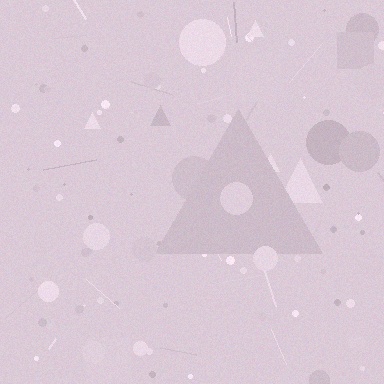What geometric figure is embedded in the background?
A triangle is embedded in the background.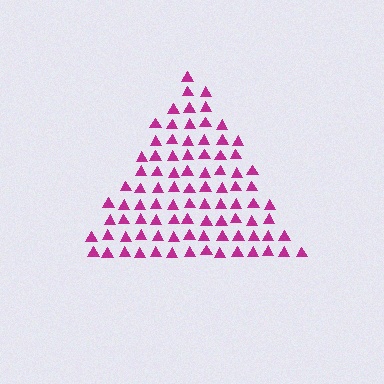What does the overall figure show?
The overall figure shows a triangle.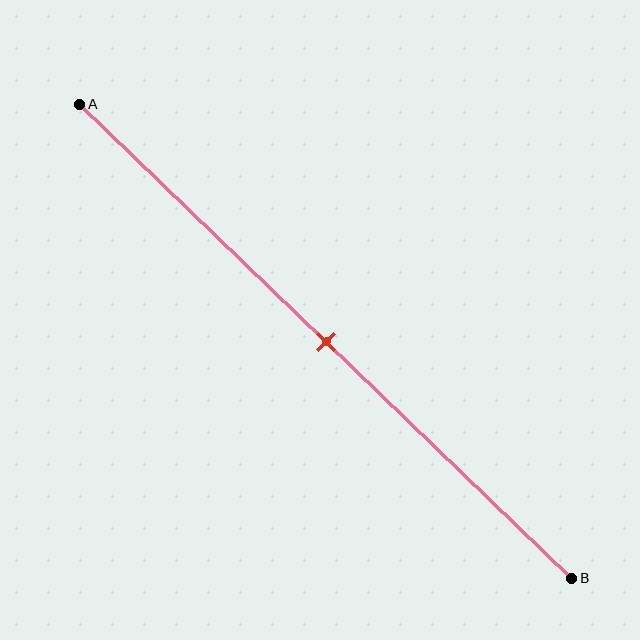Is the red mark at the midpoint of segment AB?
Yes, the mark is approximately at the midpoint.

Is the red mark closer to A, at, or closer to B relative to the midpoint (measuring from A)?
The red mark is approximately at the midpoint of segment AB.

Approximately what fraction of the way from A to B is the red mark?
The red mark is approximately 50% of the way from A to B.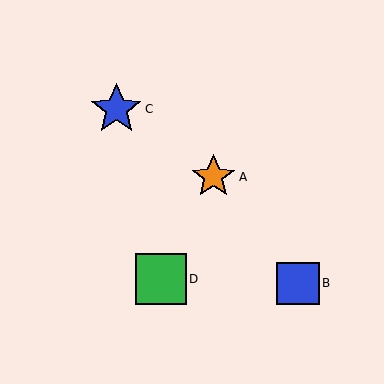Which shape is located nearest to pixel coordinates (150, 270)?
The green square (labeled D) at (161, 279) is nearest to that location.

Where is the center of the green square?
The center of the green square is at (161, 279).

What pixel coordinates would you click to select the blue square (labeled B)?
Click at (298, 283) to select the blue square B.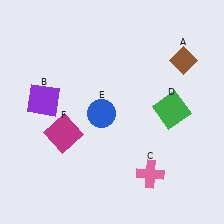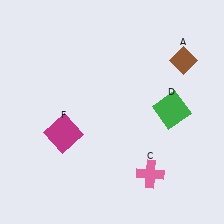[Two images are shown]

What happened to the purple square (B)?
The purple square (B) was removed in Image 2. It was in the top-left area of Image 1.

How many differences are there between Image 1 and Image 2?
There are 2 differences between the two images.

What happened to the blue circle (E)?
The blue circle (E) was removed in Image 2. It was in the bottom-left area of Image 1.